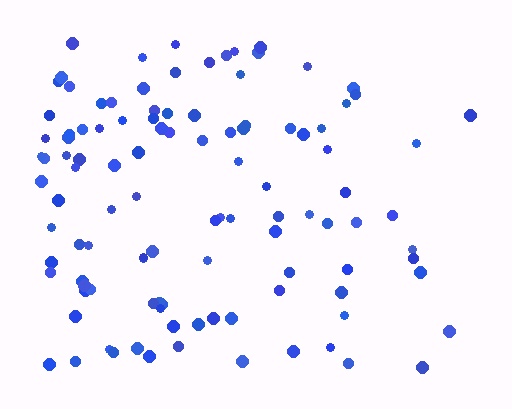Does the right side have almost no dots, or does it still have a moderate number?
Still a moderate number, just noticeably fewer than the left.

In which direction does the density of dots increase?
From right to left, with the left side densest.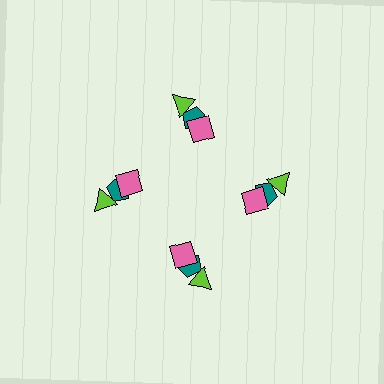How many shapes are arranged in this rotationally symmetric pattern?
There are 12 shapes, arranged in 4 groups of 3.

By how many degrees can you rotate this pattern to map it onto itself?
The pattern maps onto itself every 90 degrees of rotation.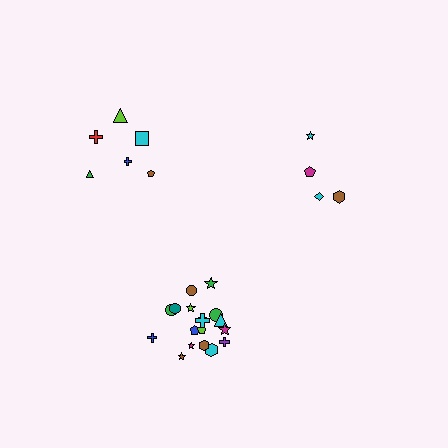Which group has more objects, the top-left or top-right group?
The top-left group.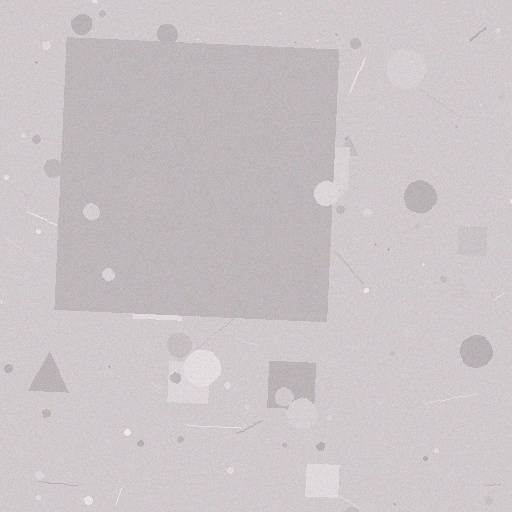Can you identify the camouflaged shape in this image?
The camouflaged shape is a square.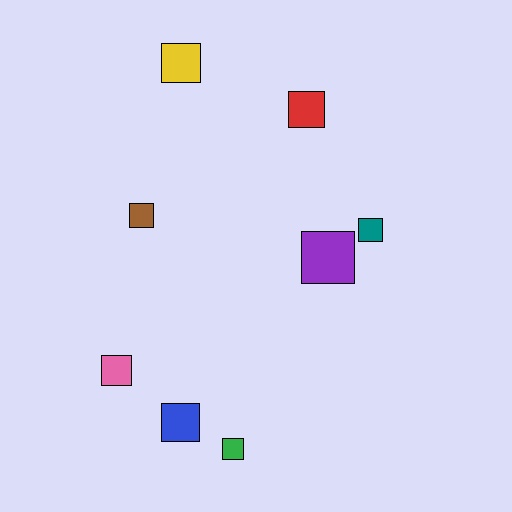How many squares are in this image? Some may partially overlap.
There are 8 squares.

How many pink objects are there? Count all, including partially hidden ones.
There is 1 pink object.